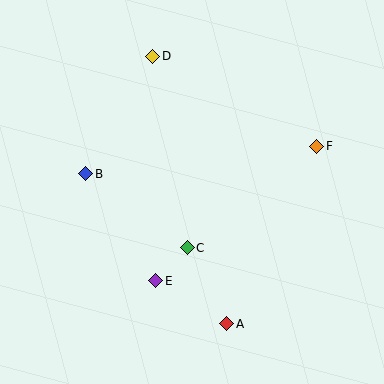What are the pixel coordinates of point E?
Point E is at (156, 281).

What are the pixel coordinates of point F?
Point F is at (317, 146).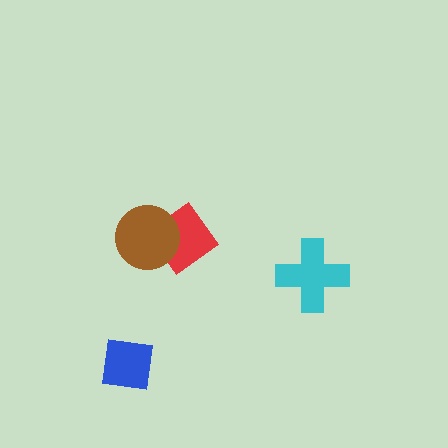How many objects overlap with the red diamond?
1 object overlaps with the red diamond.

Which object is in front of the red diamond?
The brown circle is in front of the red diamond.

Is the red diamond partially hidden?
Yes, it is partially covered by another shape.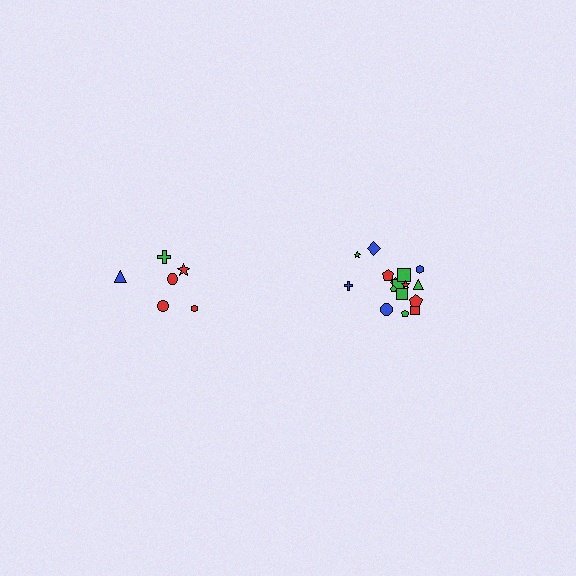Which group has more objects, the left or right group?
The right group.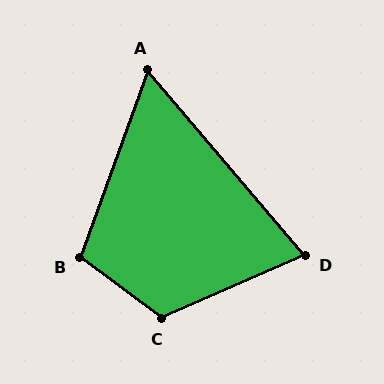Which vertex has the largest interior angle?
C, at approximately 120 degrees.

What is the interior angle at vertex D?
Approximately 73 degrees (acute).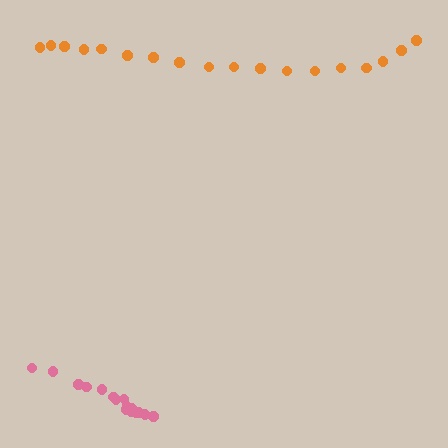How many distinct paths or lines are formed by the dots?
There are 2 distinct paths.